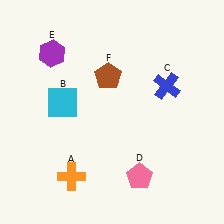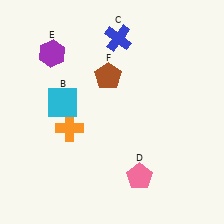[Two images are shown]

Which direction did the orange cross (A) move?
The orange cross (A) moved up.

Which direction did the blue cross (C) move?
The blue cross (C) moved left.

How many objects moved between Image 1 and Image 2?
2 objects moved between the two images.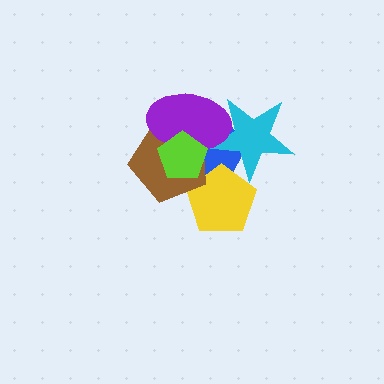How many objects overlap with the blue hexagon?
5 objects overlap with the blue hexagon.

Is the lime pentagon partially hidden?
No, no other shape covers it.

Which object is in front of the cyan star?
The purple ellipse is in front of the cyan star.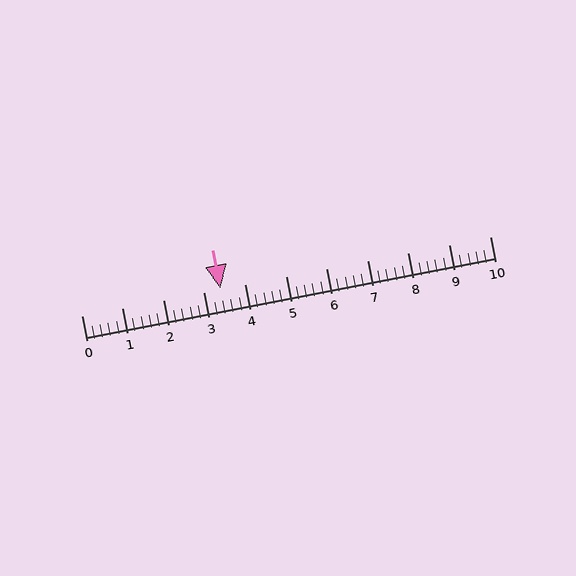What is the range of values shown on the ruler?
The ruler shows values from 0 to 10.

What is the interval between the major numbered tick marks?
The major tick marks are spaced 1 units apart.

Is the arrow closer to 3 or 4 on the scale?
The arrow is closer to 3.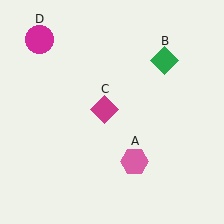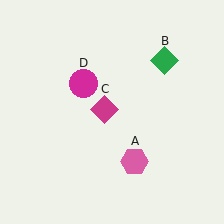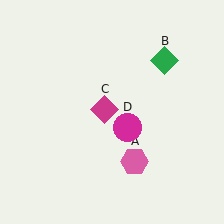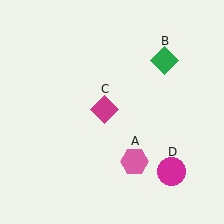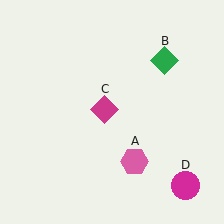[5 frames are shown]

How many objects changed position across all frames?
1 object changed position: magenta circle (object D).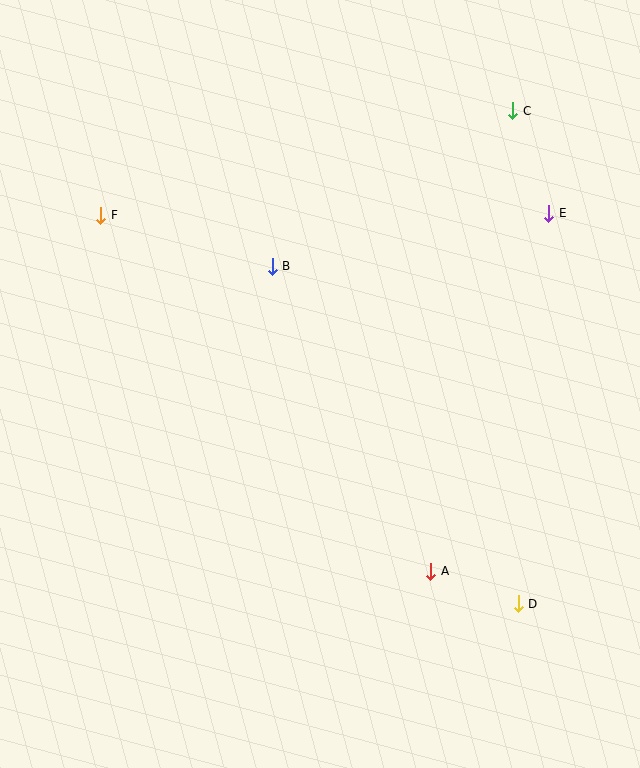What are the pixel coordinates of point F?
Point F is at (101, 215).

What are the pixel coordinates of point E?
Point E is at (549, 213).